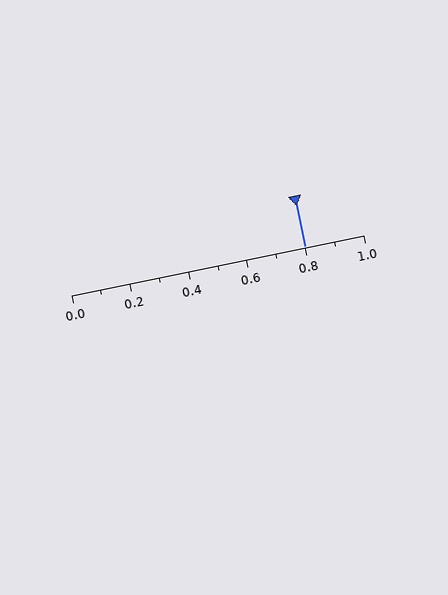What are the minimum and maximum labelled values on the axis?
The axis runs from 0.0 to 1.0.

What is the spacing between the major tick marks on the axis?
The major ticks are spaced 0.2 apart.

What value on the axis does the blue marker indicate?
The marker indicates approximately 0.8.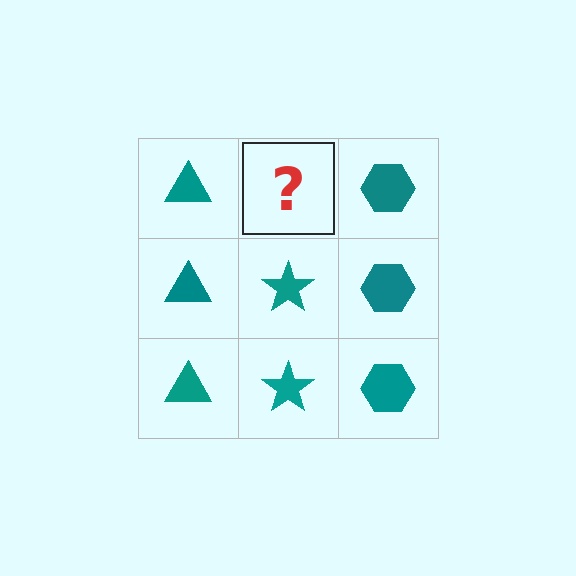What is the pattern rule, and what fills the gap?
The rule is that each column has a consistent shape. The gap should be filled with a teal star.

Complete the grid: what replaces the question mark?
The question mark should be replaced with a teal star.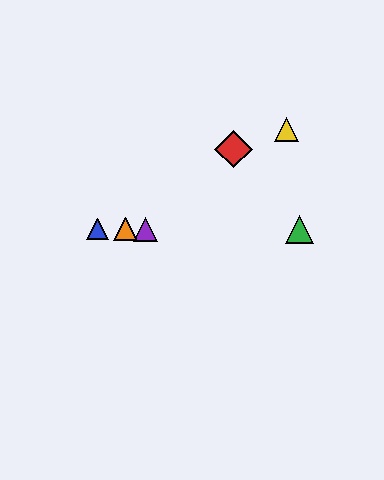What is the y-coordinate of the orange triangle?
The orange triangle is at y≈229.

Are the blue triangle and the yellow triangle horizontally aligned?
No, the blue triangle is at y≈229 and the yellow triangle is at y≈130.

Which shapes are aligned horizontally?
The blue triangle, the green triangle, the purple triangle, the orange triangle are aligned horizontally.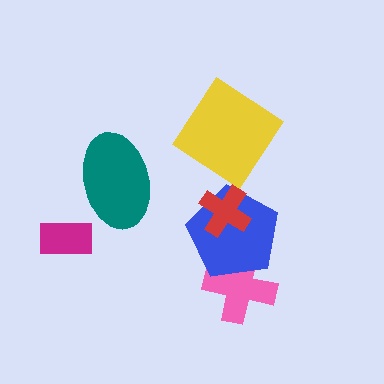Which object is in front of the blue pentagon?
The red cross is in front of the blue pentagon.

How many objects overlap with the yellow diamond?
0 objects overlap with the yellow diamond.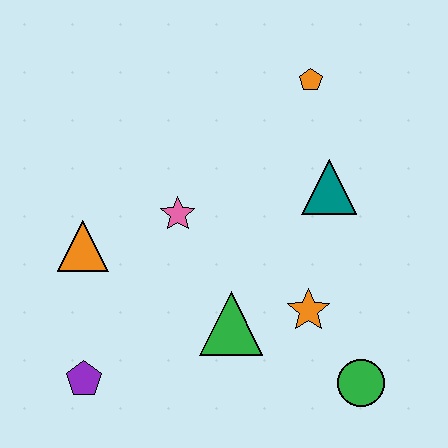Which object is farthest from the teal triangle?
The purple pentagon is farthest from the teal triangle.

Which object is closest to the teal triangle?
The orange pentagon is closest to the teal triangle.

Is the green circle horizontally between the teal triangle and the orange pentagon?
No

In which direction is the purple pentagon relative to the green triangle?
The purple pentagon is to the left of the green triangle.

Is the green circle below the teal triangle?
Yes